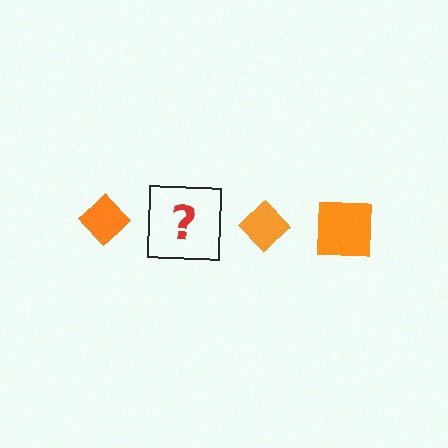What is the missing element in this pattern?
The missing element is an orange square.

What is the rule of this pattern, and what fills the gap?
The rule is that the pattern cycles through diamond, square shapes in orange. The gap should be filled with an orange square.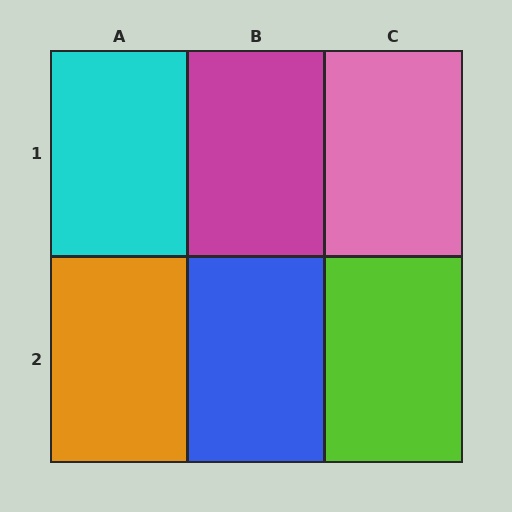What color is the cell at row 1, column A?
Cyan.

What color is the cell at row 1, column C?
Pink.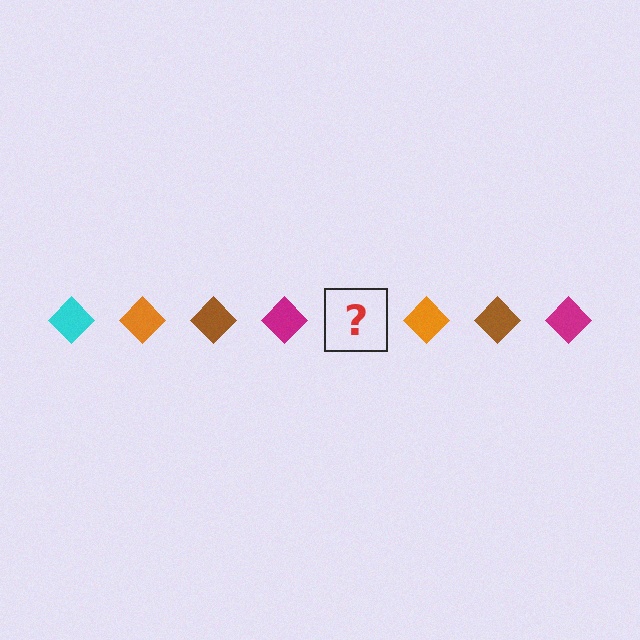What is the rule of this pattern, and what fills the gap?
The rule is that the pattern cycles through cyan, orange, brown, magenta diamonds. The gap should be filled with a cyan diamond.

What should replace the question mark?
The question mark should be replaced with a cyan diamond.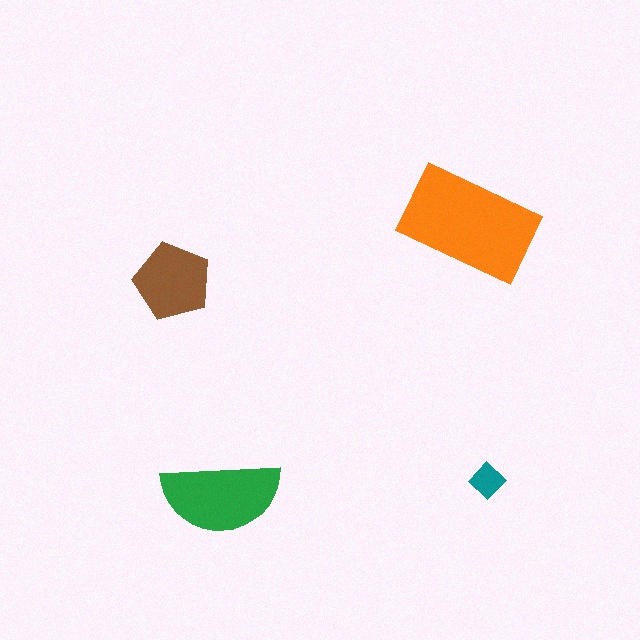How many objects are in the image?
There are 4 objects in the image.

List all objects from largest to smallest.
The orange rectangle, the green semicircle, the brown pentagon, the teal diamond.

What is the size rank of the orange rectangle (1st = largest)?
1st.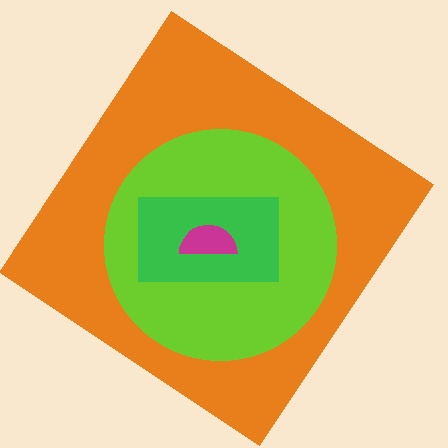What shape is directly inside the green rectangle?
The magenta semicircle.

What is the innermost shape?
The magenta semicircle.